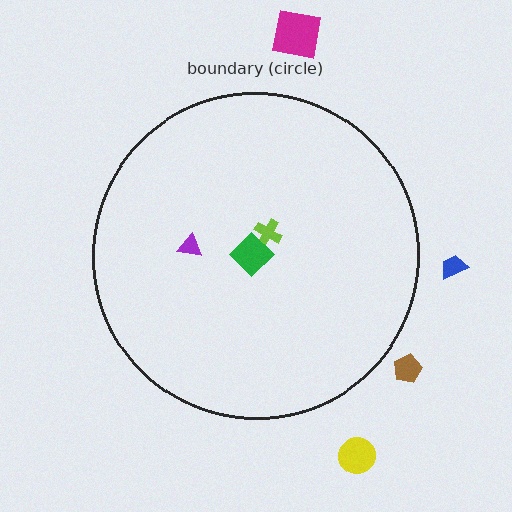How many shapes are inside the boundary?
3 inside, 4 outside.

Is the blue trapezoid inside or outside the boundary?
Outside.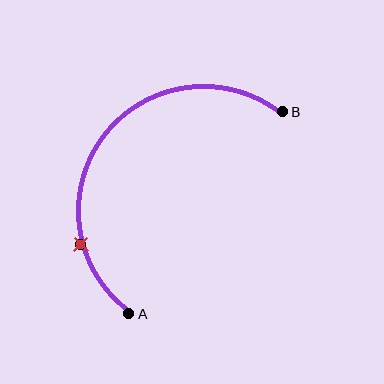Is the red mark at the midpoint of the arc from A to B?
No. The red mark lies on the arc but is closer to endpoint A. The arc midpoint would be at the point on the curve equidistant along the arc from both A and B.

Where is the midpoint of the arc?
The arc midpoint is the point on the curve farthest from the straight line joining A and B. It sits above and to the left of that line.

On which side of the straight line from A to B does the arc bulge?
The arc bulges above and to the left of the straight line connecting A and B.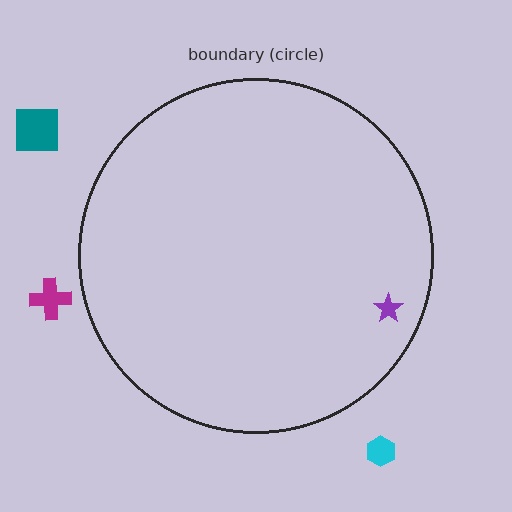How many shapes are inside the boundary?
1 inside, 3 outside.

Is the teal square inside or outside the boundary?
Outside.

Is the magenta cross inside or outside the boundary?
Outside.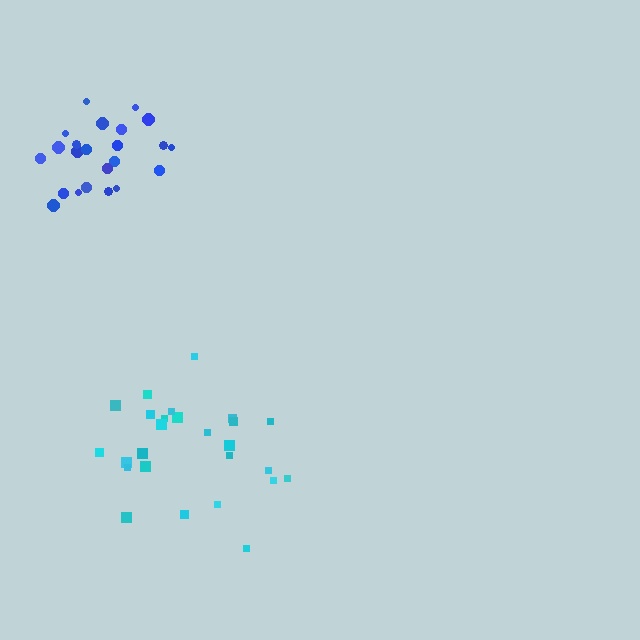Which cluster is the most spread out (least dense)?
Cyan.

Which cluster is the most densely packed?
Blue.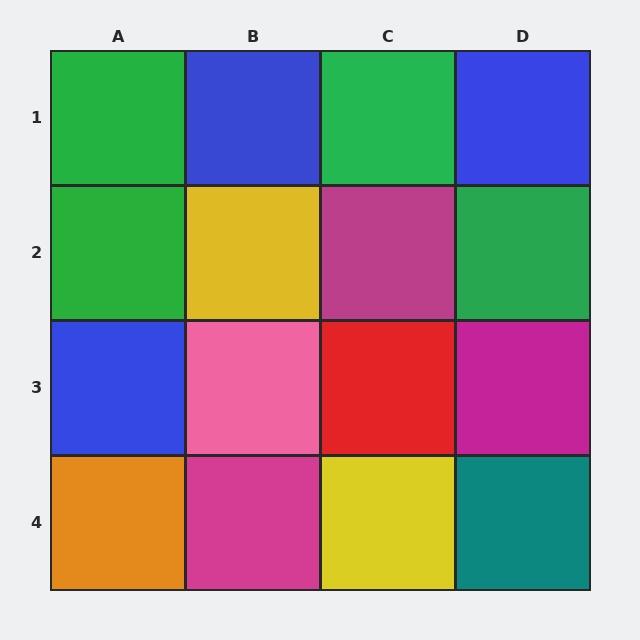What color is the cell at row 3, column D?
Magenta.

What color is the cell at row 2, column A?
Green.